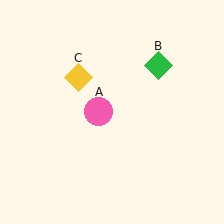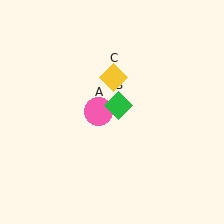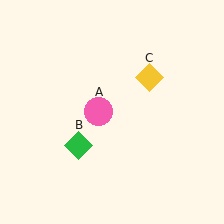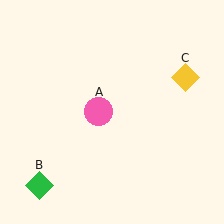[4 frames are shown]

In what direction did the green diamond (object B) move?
The green diamond (object B) moved down and to the left.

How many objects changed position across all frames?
2 objects changed position: green diamond (object B), yellow diamond (object C).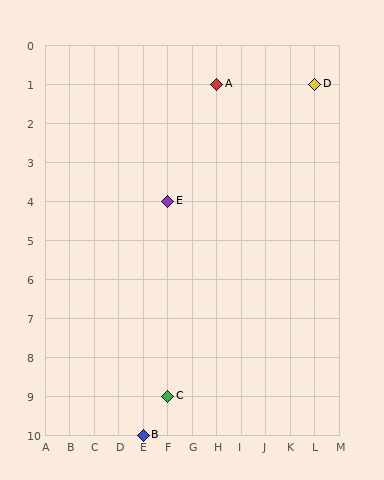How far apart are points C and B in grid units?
Points C and B are 1 column and 1 row apart (about 1.4 grid units diagonally).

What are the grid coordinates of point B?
Point B is at grid coordinates (E, 10).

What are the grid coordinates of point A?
Point A is at grid coordinates (H, 1).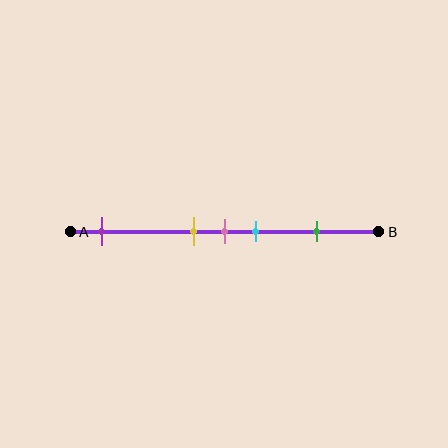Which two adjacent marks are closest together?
The yellow and pink marks are the closest adjacent pair.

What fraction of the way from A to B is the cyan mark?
The cyan mark is approximately 60% (0.6) of the way from A to B.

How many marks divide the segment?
There are 5 marks dividing the segment.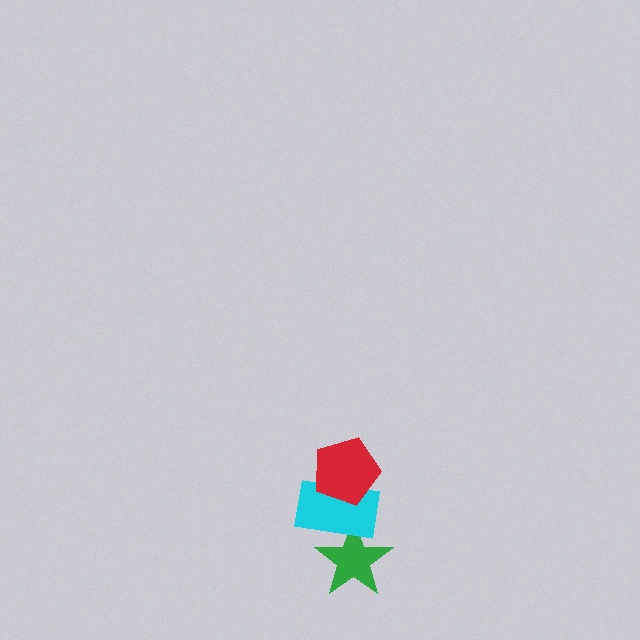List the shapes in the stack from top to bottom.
From top to bottom: the red pentagon, the cyan rectangle, the green star.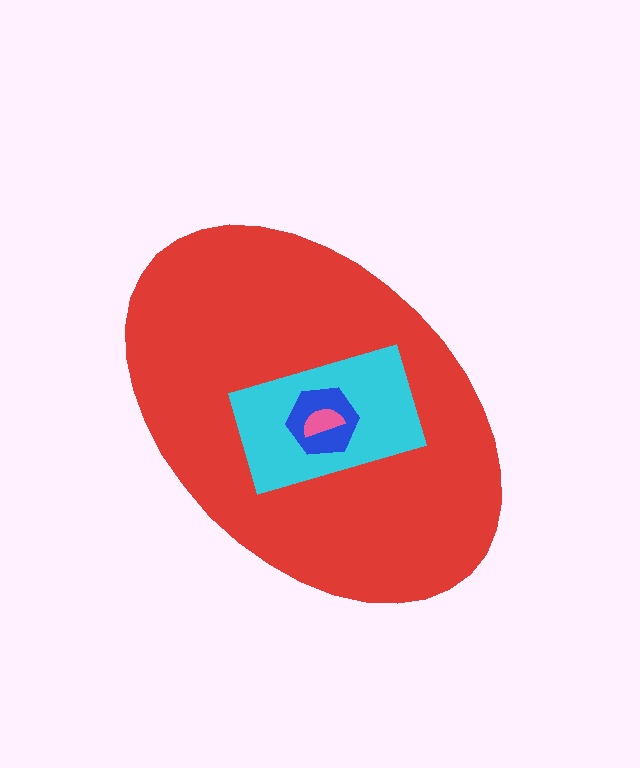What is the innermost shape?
The pink semicircle.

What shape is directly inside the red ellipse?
The cyan rectangle.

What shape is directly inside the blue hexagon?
The pink semicircle.